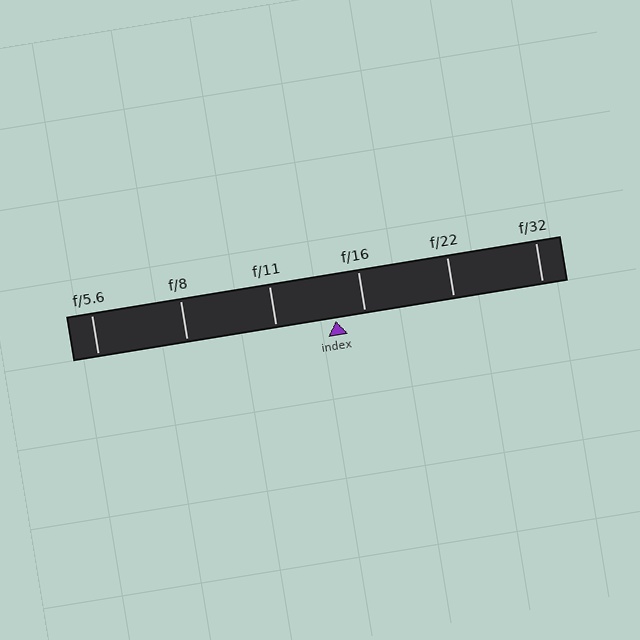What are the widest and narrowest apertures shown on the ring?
The widest aperture shown is f/5.6 and the narrowest is f/32.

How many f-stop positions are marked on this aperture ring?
There are 6 f-stop positions marked.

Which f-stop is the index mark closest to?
The index mark is closest to f/16.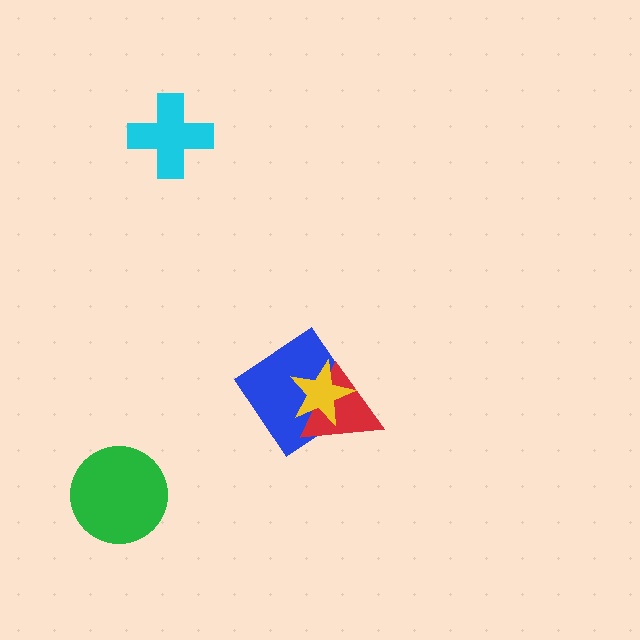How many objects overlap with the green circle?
0 objects overlap with the green circle.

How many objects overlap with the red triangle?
2 objects overlap with the red triangle.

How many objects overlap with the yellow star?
2 objects overlap with the yellow star.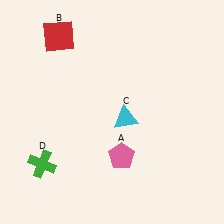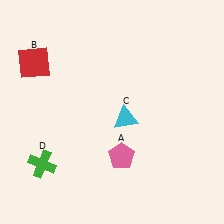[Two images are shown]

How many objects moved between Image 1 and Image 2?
1 object moved between the two images.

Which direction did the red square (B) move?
The red square (B) moved down.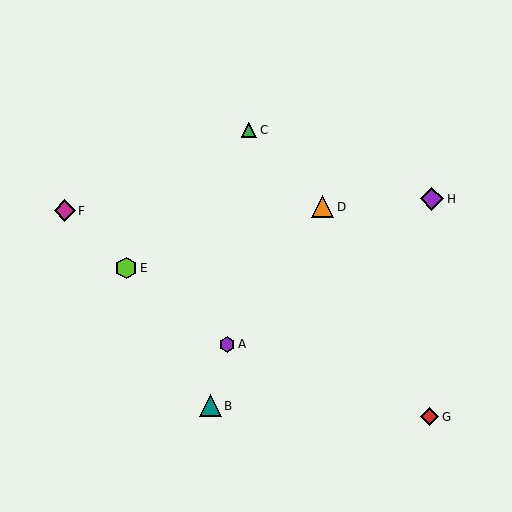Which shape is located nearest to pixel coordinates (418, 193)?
The purple diamond (labeled H) at (432, 199) is nearest to that location.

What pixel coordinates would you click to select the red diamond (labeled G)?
Click at (429, 417) to select the red diamond G.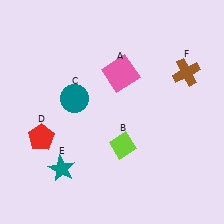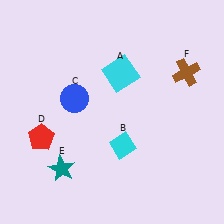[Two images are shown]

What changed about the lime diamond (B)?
In Image 1, B is lime. In Image 2, it changed to cyan.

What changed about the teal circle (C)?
In Image 1, C is teal. In Image 2, it changed to blue.